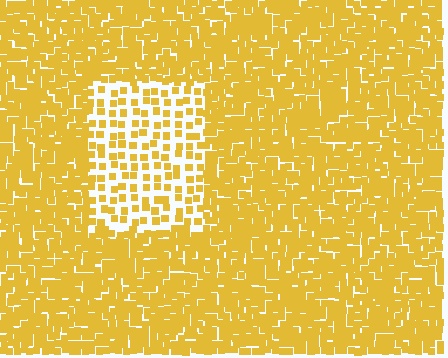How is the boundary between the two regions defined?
The boundary is defined by a change in element density (approximately 2.5x ratio). All elements are the same color, size, and shape.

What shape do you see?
I see a rectangle.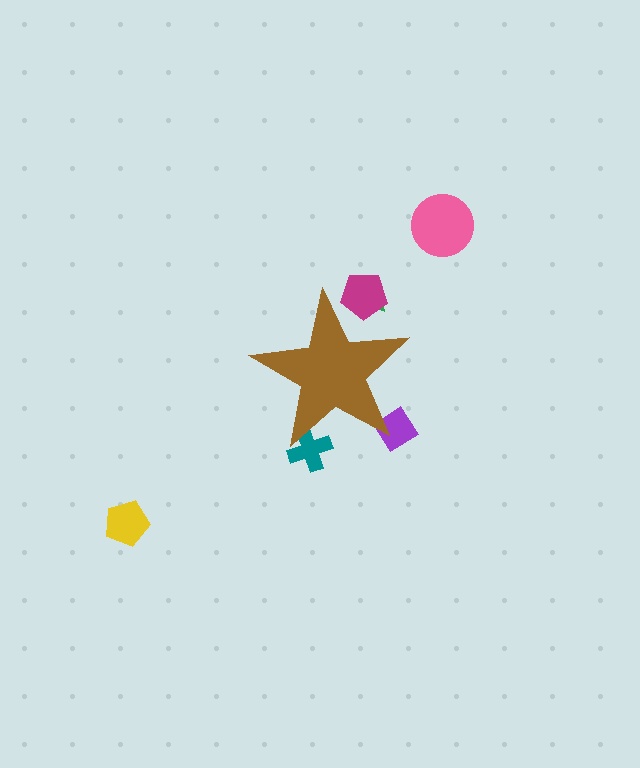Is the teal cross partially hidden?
Yes, the teal cross is partially hidden behind the brown star.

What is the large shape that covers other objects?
A brown star.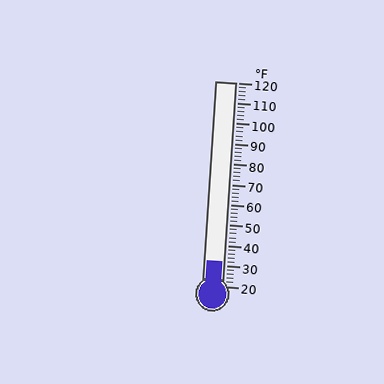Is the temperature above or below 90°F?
The temperature is below 90°F.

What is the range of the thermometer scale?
The thermometer scale ranges from 20°F to 120°F.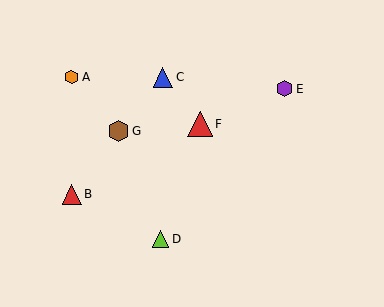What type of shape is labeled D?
Shape D is a lime triangle.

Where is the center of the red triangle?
The center of the red triangle is at (72, 194).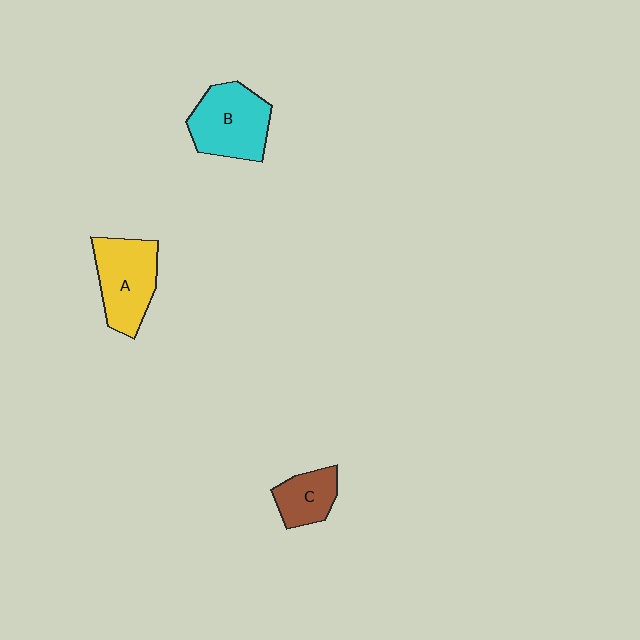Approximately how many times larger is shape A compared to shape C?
Approximately 1.7 times.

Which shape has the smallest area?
Shape C (brown).